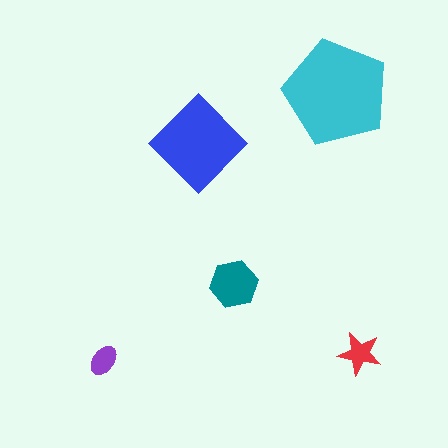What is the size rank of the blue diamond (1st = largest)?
2nd.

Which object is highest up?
The cyan pentagon is topmost.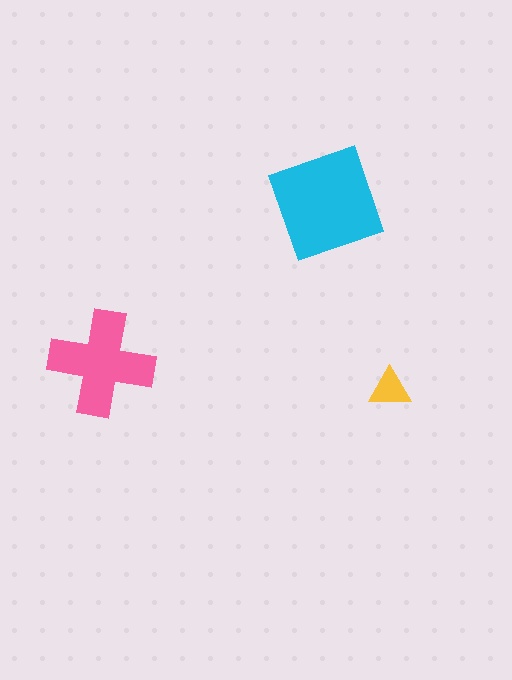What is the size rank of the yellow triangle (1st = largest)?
3rd.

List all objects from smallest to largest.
The yellow triangle, the pink cross, the cyan square.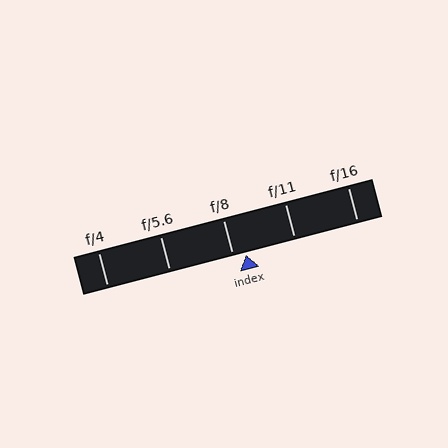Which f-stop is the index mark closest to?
The index mark is closest to f/8.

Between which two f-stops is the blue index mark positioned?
The index mark is between f/8 and f/11.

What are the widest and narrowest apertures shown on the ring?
The widest aperture shown is f/4 and the narrowest is f/16.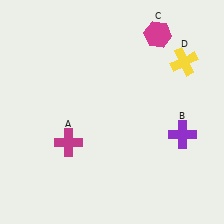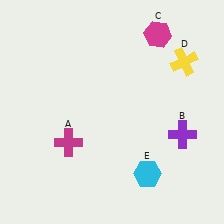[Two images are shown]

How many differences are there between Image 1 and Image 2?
There is 1 difference between the two images.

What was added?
A cyan hexagon (E) was added in Image 2.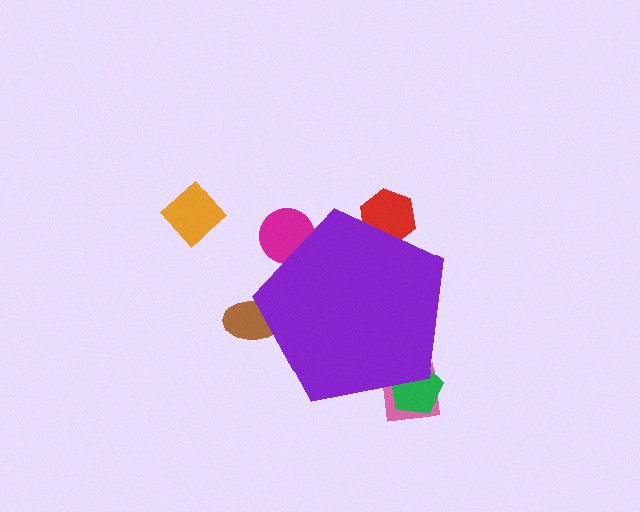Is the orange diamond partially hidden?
No, the orange diamond is fully visible.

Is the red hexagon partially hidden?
Yes, the red hexagon is partially hidden behind the purple pentagon.